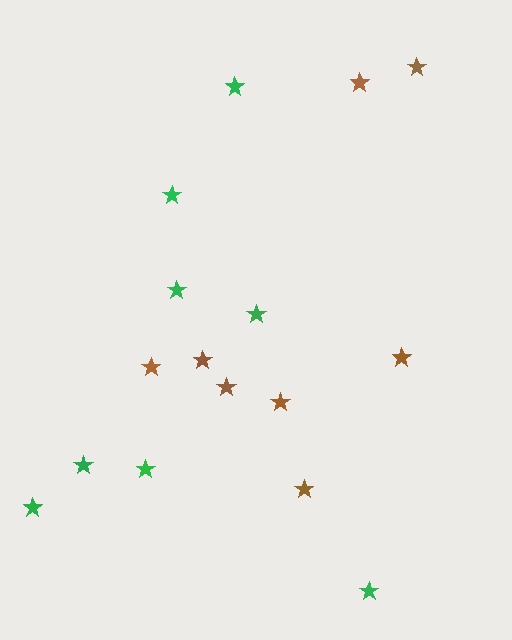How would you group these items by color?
There are 2 groups: one group of brown stars (8) and one group of green stars (8).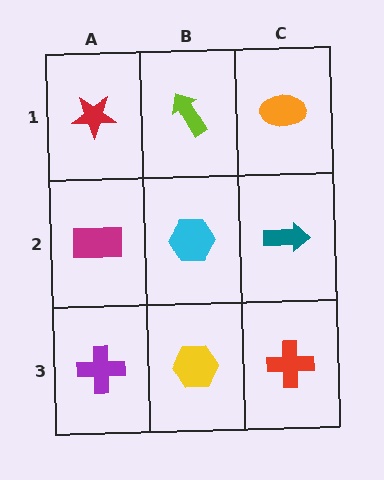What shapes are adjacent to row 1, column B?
A cyan hexagon (row 2, column B), a red star (row 1, column A), an orange ellipse (row 1, column C).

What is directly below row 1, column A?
A magenta rectangle.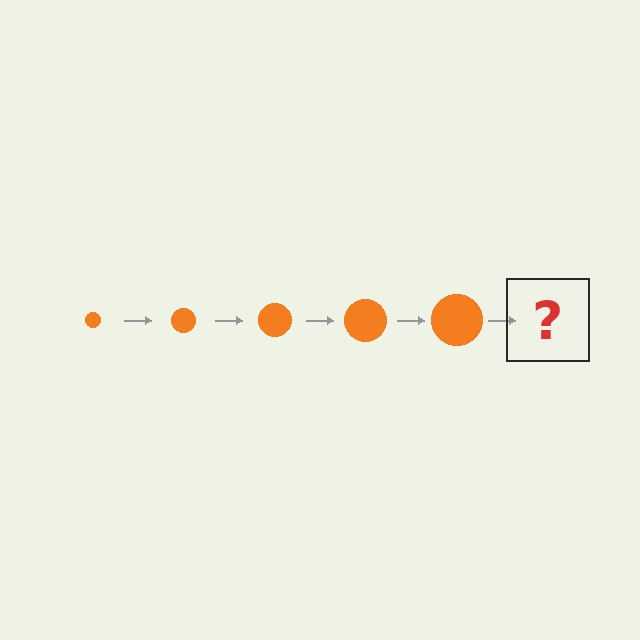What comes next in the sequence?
The next element should be an orange circle, larger than the previous one.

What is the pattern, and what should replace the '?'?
The pattern is that the circle gets progressively larger each step. The '?' should be an orange circle, larger than the previous one.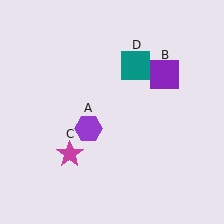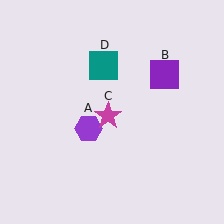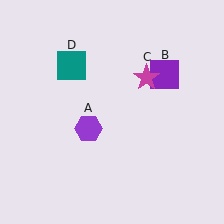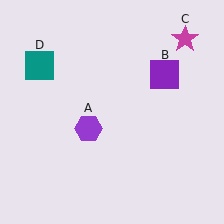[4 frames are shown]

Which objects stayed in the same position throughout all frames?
Purple hexagon (object A) and purple square (object B) remained stationary.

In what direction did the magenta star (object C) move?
The magenta star (object C) moved up and to the right.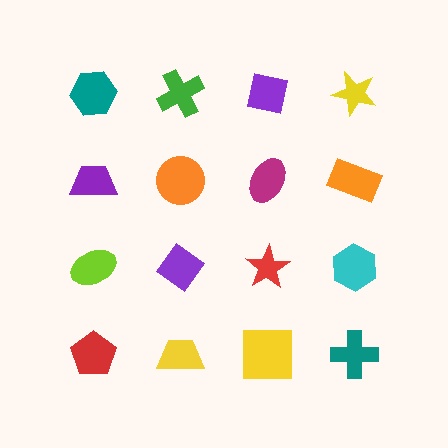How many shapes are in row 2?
4 shapes.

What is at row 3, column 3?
A red star.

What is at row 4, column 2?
A yellow trapezoid.